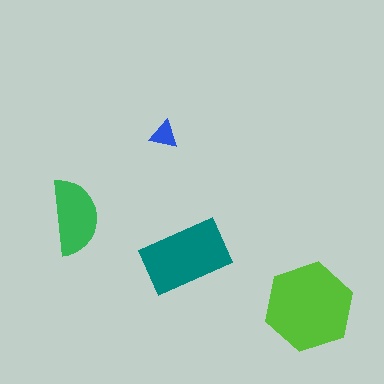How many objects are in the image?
There are 4 objects in the image.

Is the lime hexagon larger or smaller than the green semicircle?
Larger.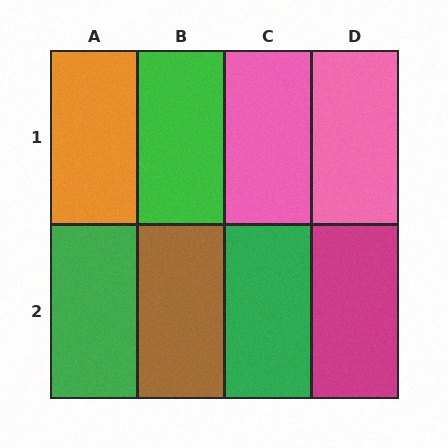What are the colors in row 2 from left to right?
Green, brown, green, magenta.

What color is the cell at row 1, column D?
Pink.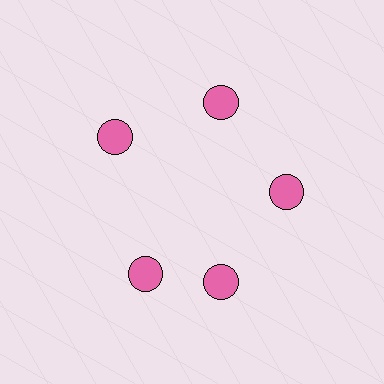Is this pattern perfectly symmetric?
No. The 5 pink circles are arranged in a ring, but one element near the 8 o'clock position is rotated out of alignment along the ring, breaking the 5-fold rotational symmetry.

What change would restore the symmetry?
The symmetry would be restored by rotating it back into even spacing with its neighbors so that all 5 circles sit at equal angles and equal distance from the center.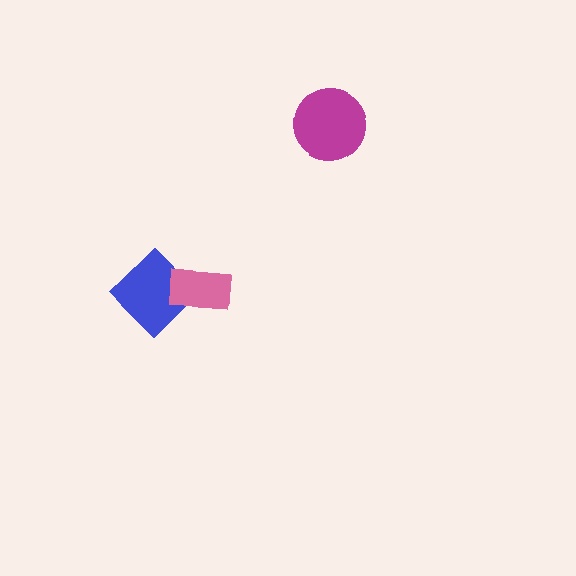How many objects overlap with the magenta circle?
0 objects overlap with the magenta circle.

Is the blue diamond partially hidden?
Yes, it is partially covered by another shape.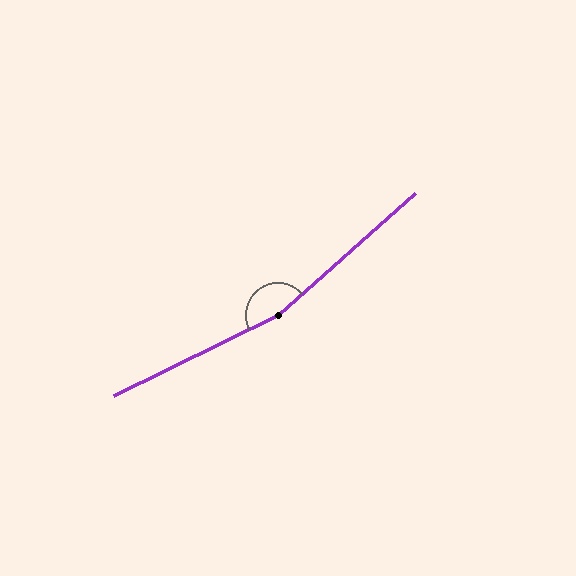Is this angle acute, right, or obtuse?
It is obtuse.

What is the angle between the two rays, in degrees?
Approximately 165 degrees.